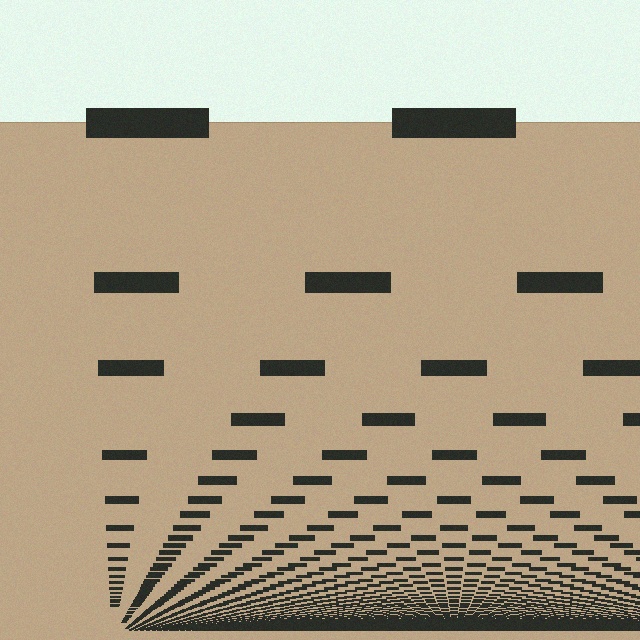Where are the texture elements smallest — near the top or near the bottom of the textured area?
Near the bottom.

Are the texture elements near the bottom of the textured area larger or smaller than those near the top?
Smaller. The gradient is inverted — elements near the bottom are smaller and denser.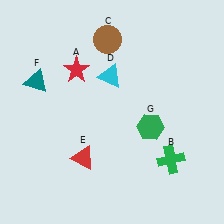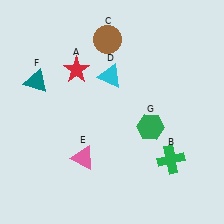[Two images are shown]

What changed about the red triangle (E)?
In Image 1, E is red. In Image 2, it changed to pink.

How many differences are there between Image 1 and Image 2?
There is 1 difference between the two images.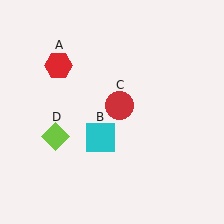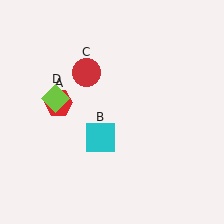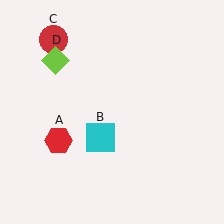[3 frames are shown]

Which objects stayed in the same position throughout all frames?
Cyan square (object B) remained stationary.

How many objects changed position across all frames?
3 objects changed position: red hexagon (object A), red circle (object C), lime diamond (object D).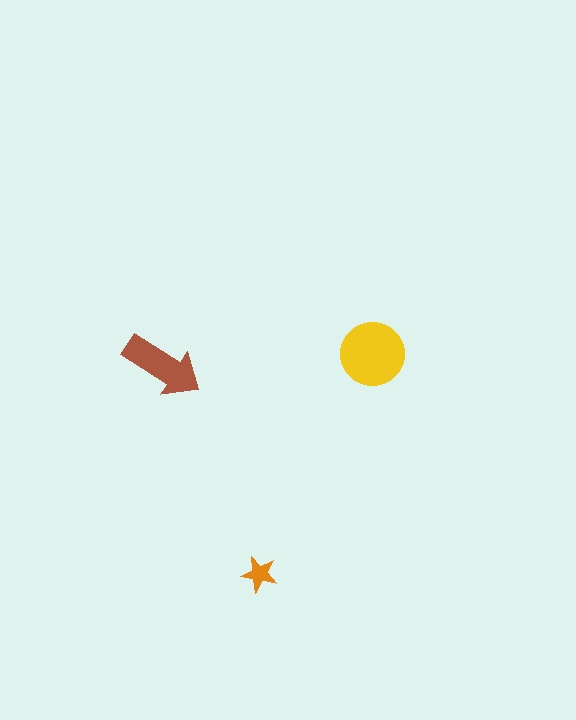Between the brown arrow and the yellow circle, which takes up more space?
The yellow circle.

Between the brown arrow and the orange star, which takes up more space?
The brown arrow.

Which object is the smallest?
The orange star.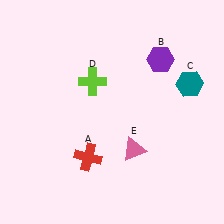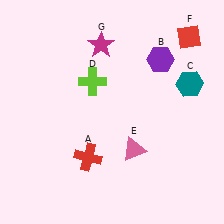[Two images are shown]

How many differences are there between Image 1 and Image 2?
There are 2 differences between the two images.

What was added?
A red diamond (F), a magenta star (G) were added in Image 2.